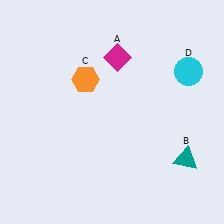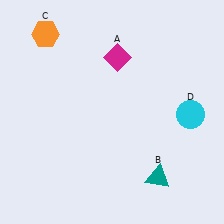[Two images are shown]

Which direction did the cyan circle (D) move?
The cyan circle (D) moved down.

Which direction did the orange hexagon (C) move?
The orange hexagon (C) moved up.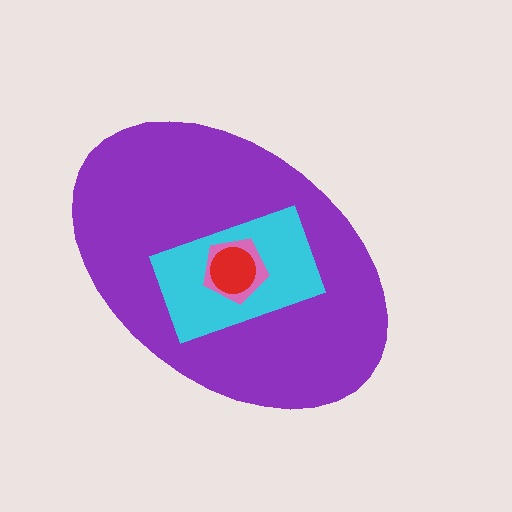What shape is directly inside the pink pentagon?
The red circle.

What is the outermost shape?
The purple ellipse.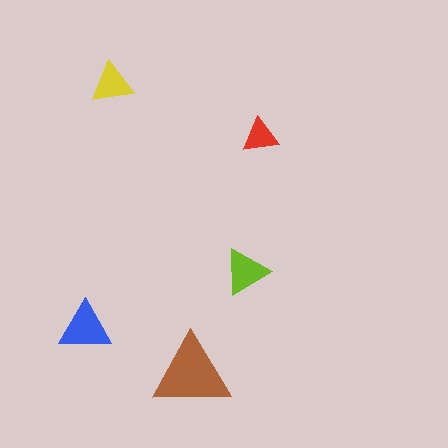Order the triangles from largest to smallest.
the brown one, the blue one, the lime one, the yellow one, the red one.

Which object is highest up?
The yellow triangle is topmost.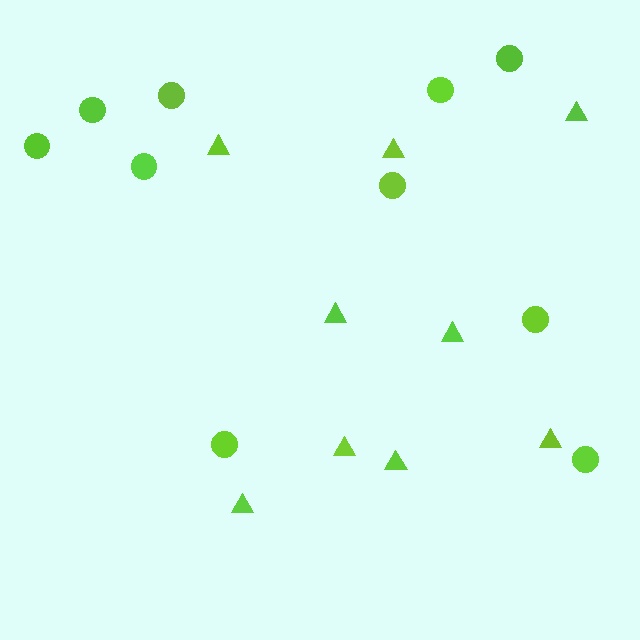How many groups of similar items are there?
There are 2 groups: one group of circles (10) and one group of triangles (9).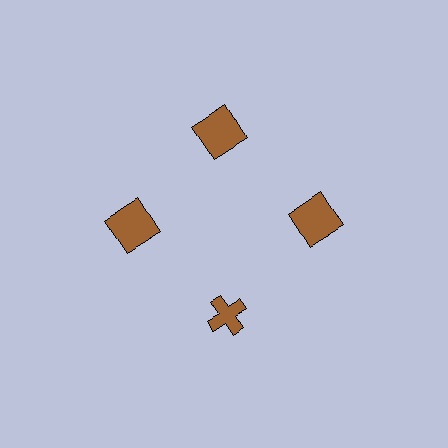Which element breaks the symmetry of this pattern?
The brown cross at roughly the 6 o'clock position breaks the symmetry. All other shapes are brown squares.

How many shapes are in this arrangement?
There are 4 shapes arranged in a ring pattern.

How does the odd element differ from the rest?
It has a different shape: cross instead of square.